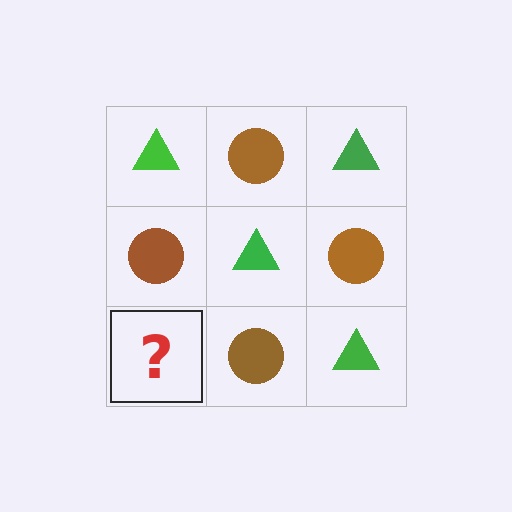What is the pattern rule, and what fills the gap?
The rule is that it alternates green triangle and brown circle in a checkerboard pattern. The gap should be filled with a green triangle.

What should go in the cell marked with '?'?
The missing cell should contain a green triangle.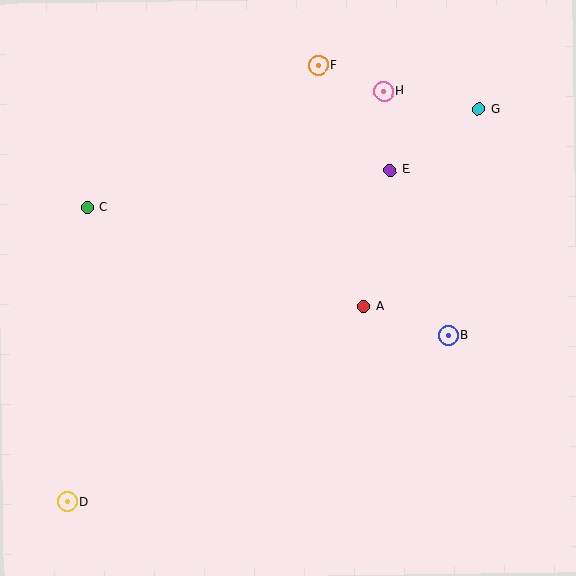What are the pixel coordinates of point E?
Point E is at (390, 170).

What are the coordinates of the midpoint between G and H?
The midpoint between G and H is at (431, 100).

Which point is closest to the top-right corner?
Point G is closest to the top-right corner.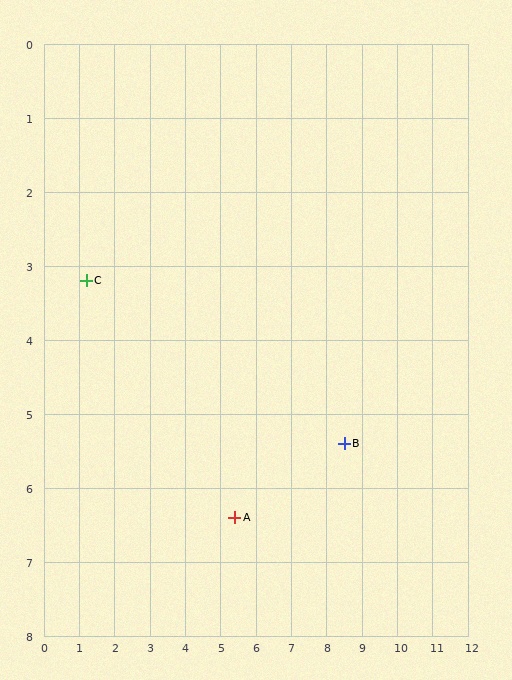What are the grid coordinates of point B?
Point B is at approximately (8.5, 5.4).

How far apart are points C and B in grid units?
Points C and B are about 7.6 grid units apart.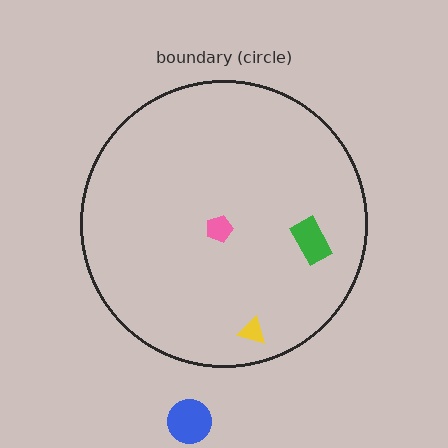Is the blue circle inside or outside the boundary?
Outside.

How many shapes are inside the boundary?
3 inside, 1 outside.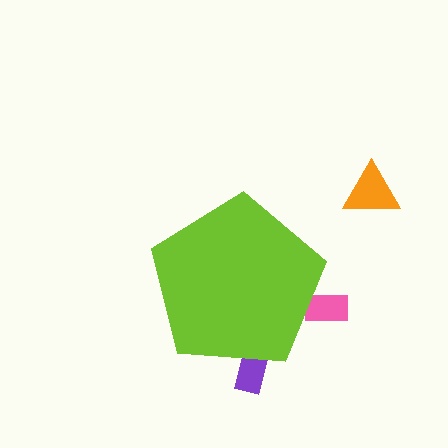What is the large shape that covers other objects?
A lime pentagon.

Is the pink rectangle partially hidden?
Yes, the pink rectangle is partially hidden behind the lime pentagon.